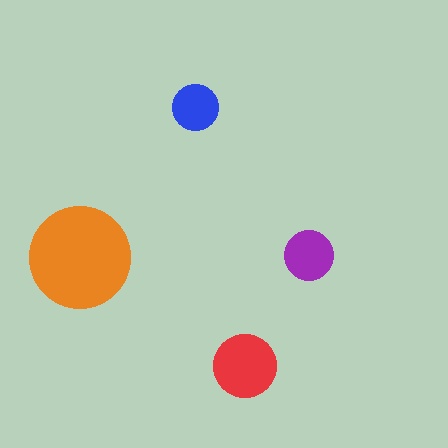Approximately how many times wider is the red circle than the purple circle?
About 1.5 times wider.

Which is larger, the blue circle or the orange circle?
The orange one.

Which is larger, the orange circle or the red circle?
The orange one.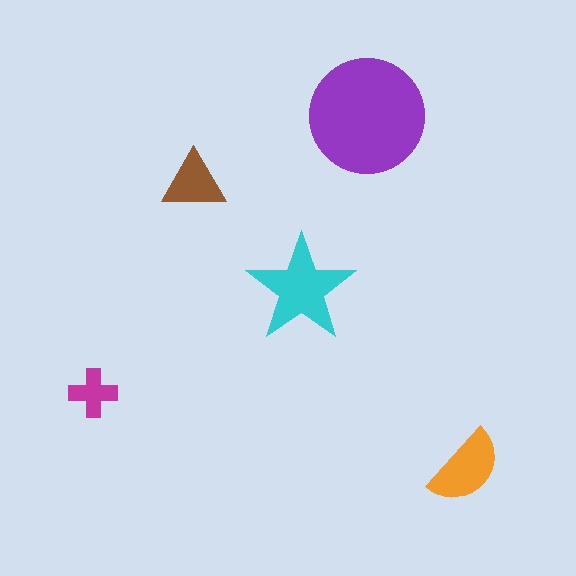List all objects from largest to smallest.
The purple circle, the cyan star, the orange semicircle, the brown triangle, the magenta cross.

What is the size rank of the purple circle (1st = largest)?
1st.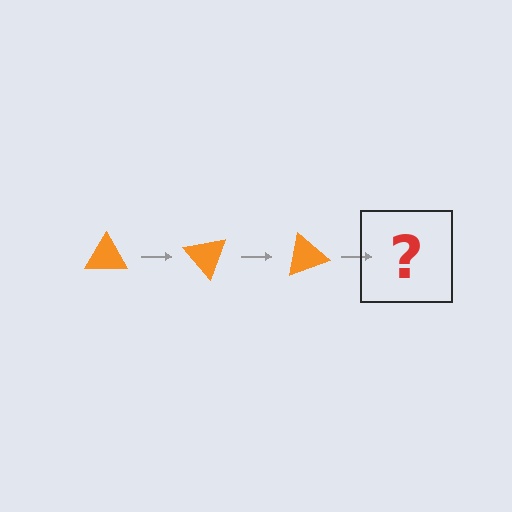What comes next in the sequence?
The next element should be an orange triangle rotated 150 degrees.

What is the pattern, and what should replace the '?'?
The pattern is that the triangle rotates 50 degrees each step. The '?' should be an orange triangle rotated 150 degrees.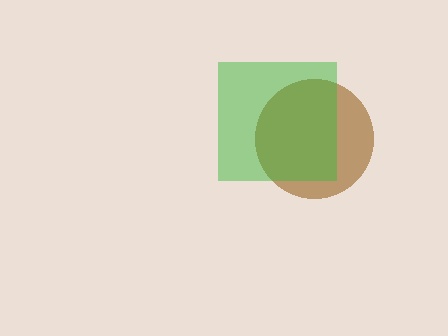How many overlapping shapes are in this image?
There are 2 overlapping shapes in the image.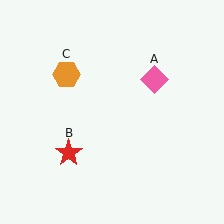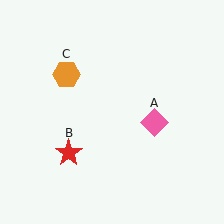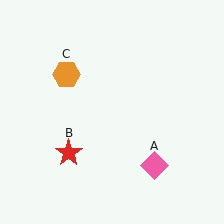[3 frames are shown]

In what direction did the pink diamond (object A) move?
The pink diamond (object A) moved down.